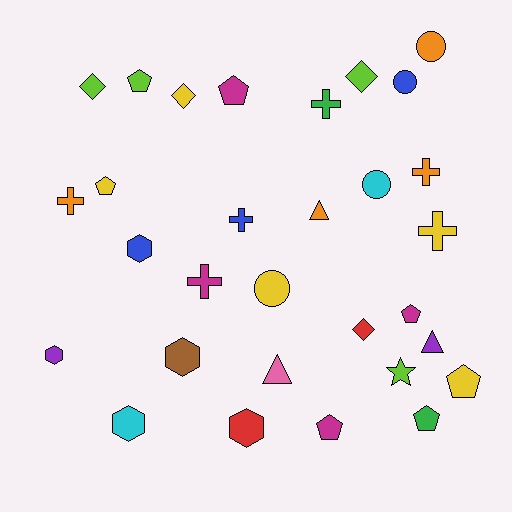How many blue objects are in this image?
There are 3 blue objects.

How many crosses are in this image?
There are 6 crosses.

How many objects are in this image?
There are 30 objects.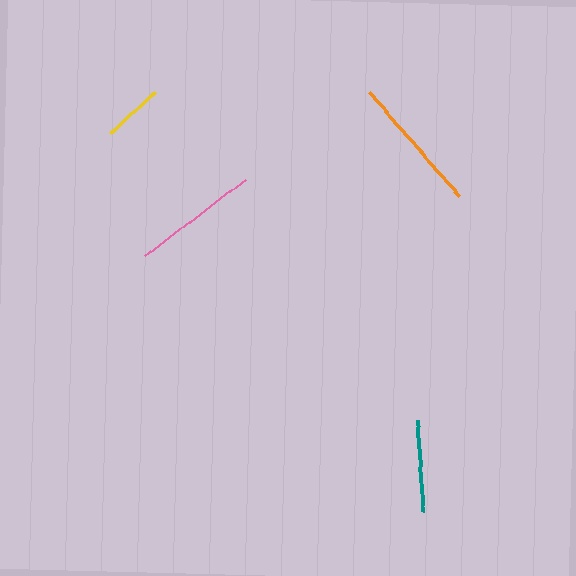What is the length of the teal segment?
The teal segment is approximately 92 pixels long.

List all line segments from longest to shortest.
From longest to shortest: orange, pink, teal, yellow.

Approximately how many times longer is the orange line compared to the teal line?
The orange line is approximately 1.5 times the length of the teal line.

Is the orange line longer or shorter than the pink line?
The orange line is longer than the pink line.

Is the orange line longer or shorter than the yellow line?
The orange line is longer than the yellow line.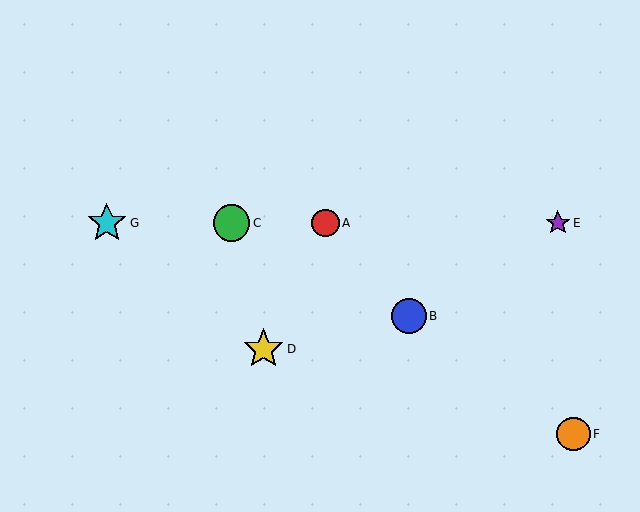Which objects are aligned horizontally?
Objects A, C, E, G are aligned horizontally.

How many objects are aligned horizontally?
4 objects (A, C, E, G) are aligned horizontally.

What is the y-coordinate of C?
Object C is at y≈223.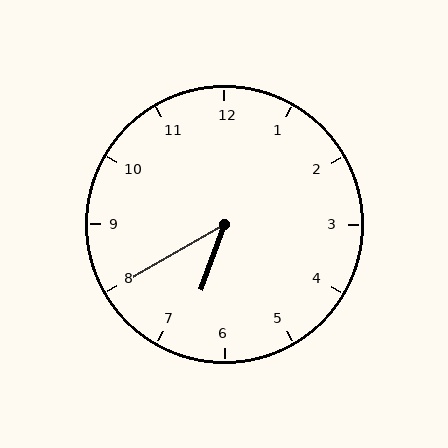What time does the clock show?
6:40.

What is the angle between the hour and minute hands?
Approximately 40 degrees.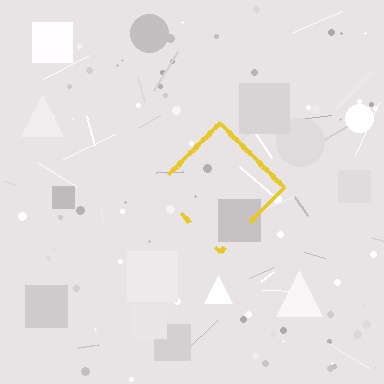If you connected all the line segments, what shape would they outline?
They would outline a diamond.